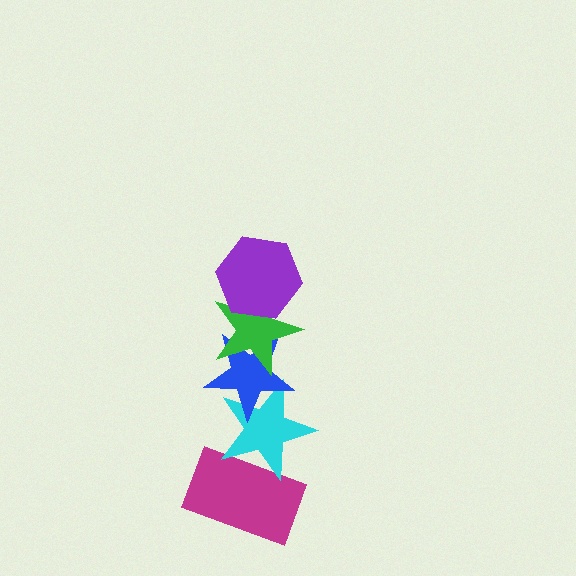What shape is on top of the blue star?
The green star is on top of the blue star.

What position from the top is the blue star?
The blue star is 3rd from the top.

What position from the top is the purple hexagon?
The purple hexagon is 1st from the top.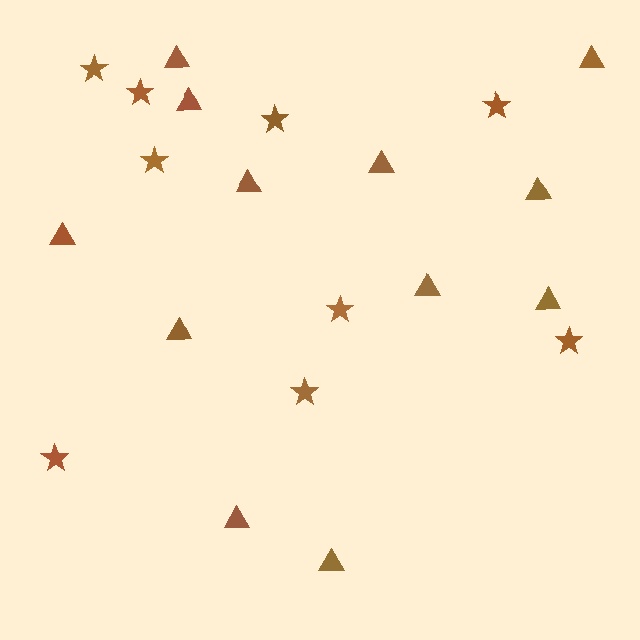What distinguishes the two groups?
There are 2 groups: one group of stars (9) and one group of triangles (12).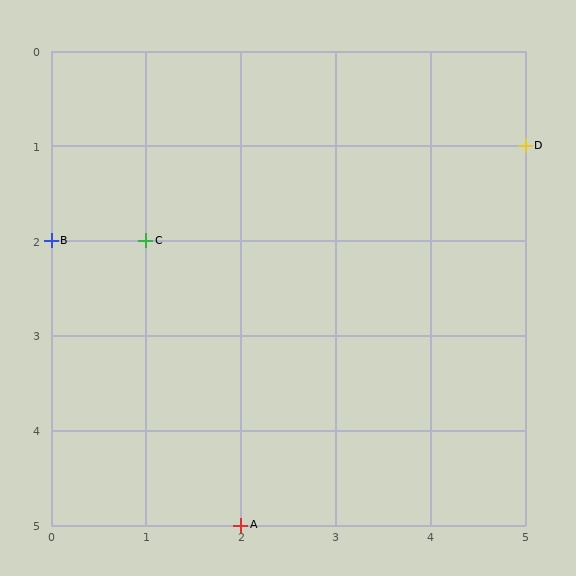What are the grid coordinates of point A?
Point A is at grid coordinates (2, 5).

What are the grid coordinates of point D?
Point D is at grid coordinates (5, 1).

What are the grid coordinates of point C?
Point C is at grid coordinates (1, 2).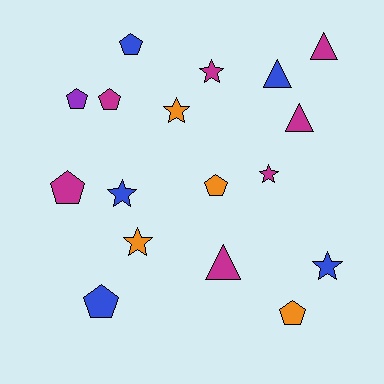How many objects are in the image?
There are 17 objects.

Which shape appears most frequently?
Pentagon, with 7 objects.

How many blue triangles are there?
There is 1 blue triangle.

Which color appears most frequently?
Magenta, with 7 objects.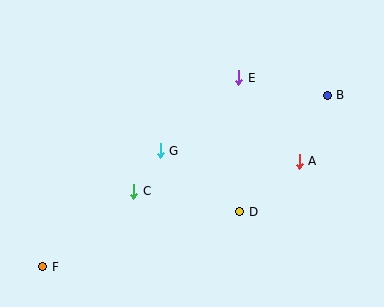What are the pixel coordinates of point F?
Point F is at (43, 267).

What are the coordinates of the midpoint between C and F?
The midpoint between C and F is at (88, 229).